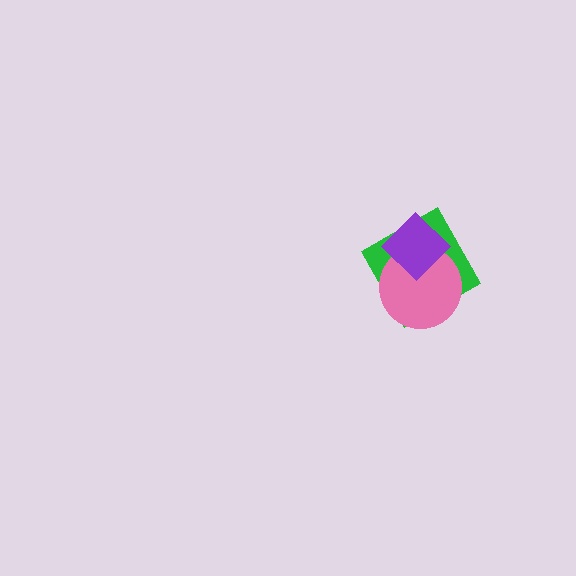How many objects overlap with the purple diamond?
2 objects overlap with the purple diamond.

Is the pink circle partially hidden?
Yes, it is partially covered by another shape.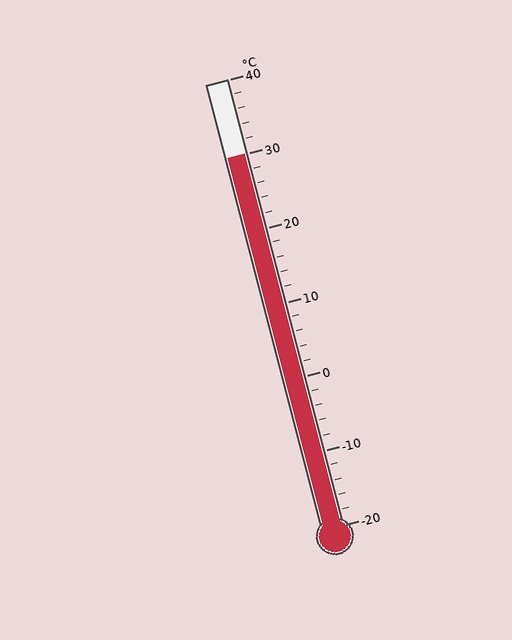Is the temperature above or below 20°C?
The temperature is above 20°C.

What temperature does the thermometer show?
The thermometer shows approximately 30°C.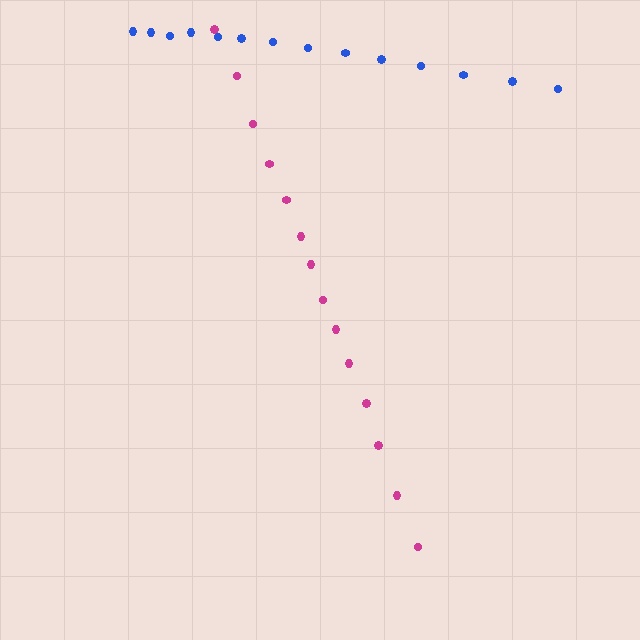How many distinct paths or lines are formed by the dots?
There are 2 distinct paths.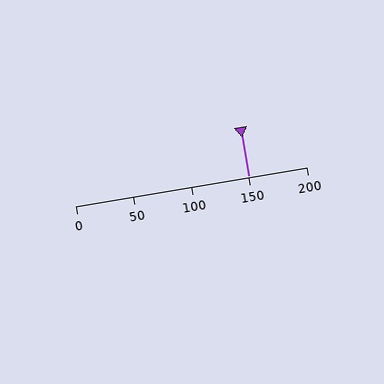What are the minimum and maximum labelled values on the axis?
The axis runs from 0 to 200.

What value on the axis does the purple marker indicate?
The marker indicates approximately 150.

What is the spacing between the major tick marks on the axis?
The major ticks are spaced 50 apart.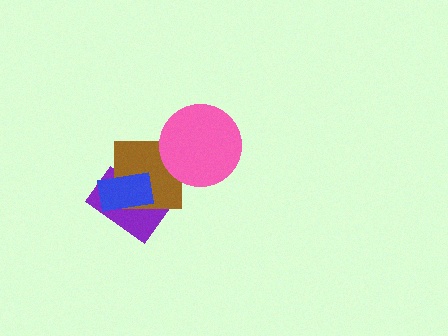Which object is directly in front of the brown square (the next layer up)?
The pink circle is directly in front of the brown square.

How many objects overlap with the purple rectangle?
2 objects overlap with the purple rectangle.